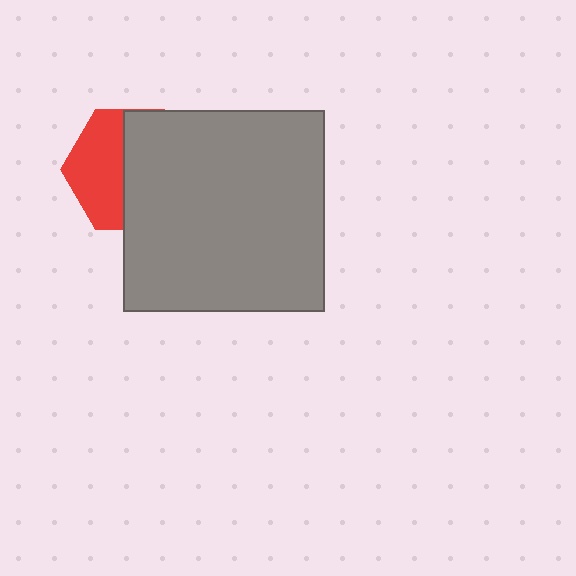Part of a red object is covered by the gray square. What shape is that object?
It is a hexagon.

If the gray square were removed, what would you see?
You would see the complete red hexagon.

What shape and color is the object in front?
The object in front is a gray square.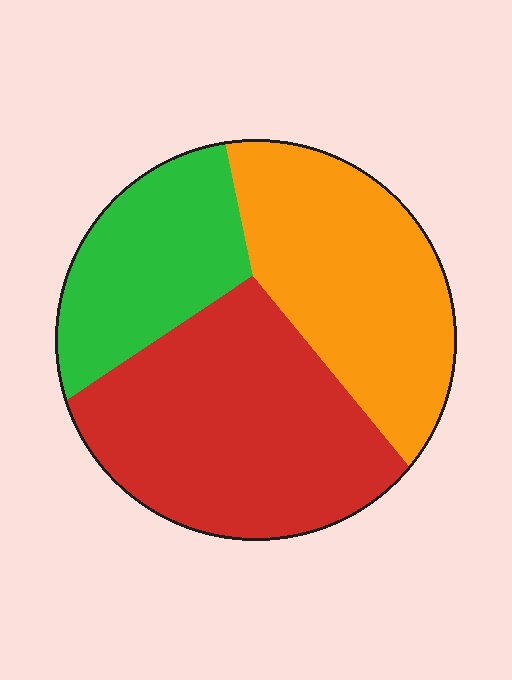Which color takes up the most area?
Red, at roughly 45%.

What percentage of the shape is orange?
Orange takes up between a quarter and a half of the shape.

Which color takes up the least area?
Green, at roughly 25%.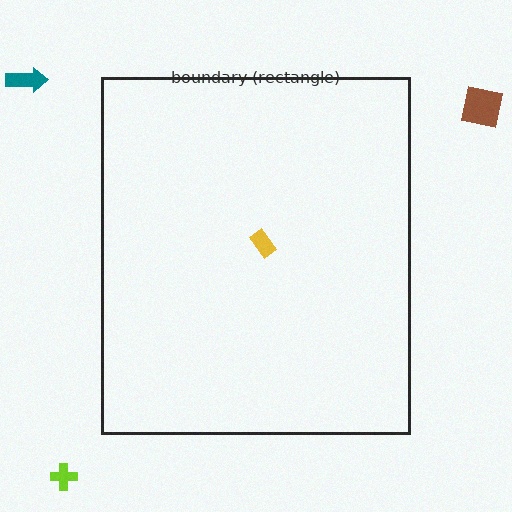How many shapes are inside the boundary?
1 inside, 3 outside.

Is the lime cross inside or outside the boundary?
Outside.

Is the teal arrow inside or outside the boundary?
Outside.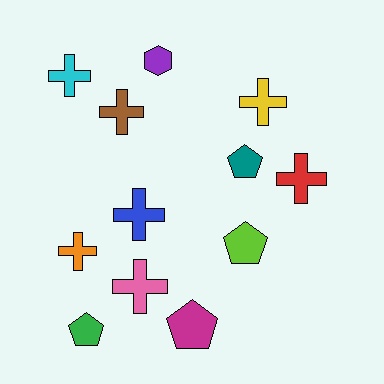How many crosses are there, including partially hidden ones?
There are 7 crosses.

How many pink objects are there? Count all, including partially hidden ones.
There is 1 pink object.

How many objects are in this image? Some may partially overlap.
There are 12 objects.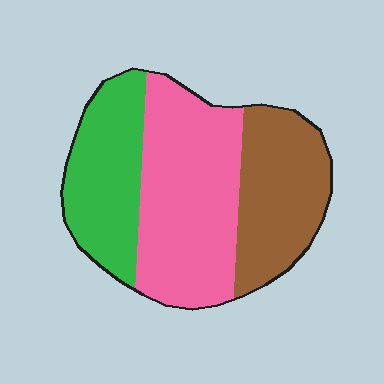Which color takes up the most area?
Pink, at roughly 45%.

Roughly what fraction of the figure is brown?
Brown covers around 30% of the figure.